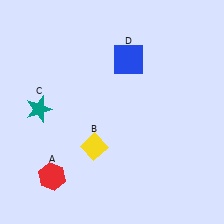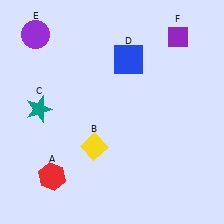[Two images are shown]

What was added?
A purple circle (E), a purple diamond (F) were added in Image 2.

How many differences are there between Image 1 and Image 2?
There are 2 differences between the two images.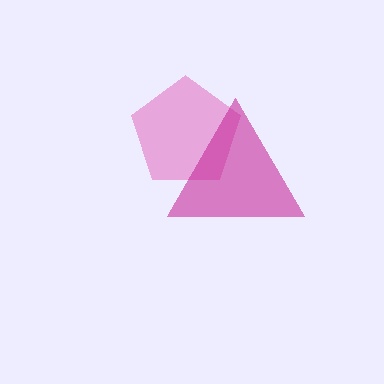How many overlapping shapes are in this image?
There are 2 overlapping shapes in the image.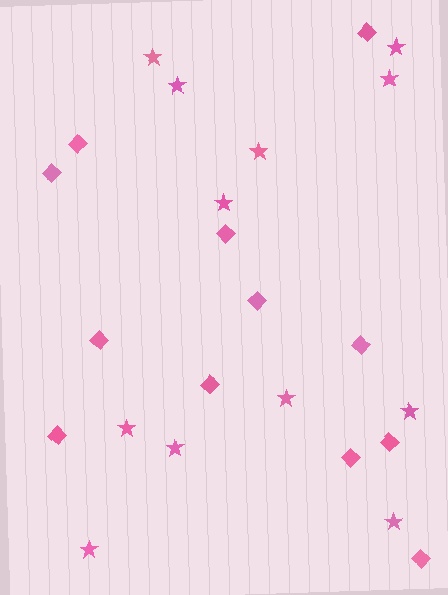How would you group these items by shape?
There are 2 groups: one group of stars (12) and one group of diamonds (12).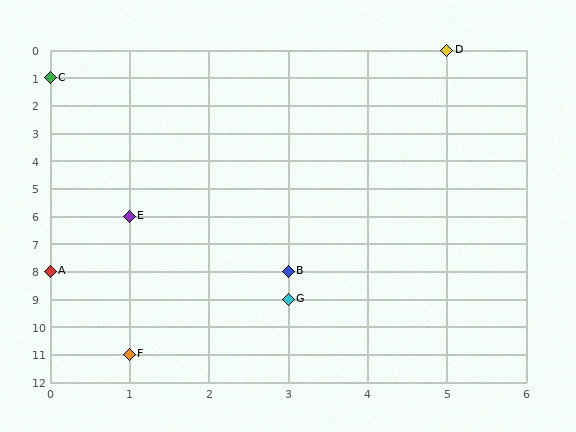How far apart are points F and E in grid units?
Points F and E are 5 rows apart.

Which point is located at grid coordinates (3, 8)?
Point B is at (3, 8).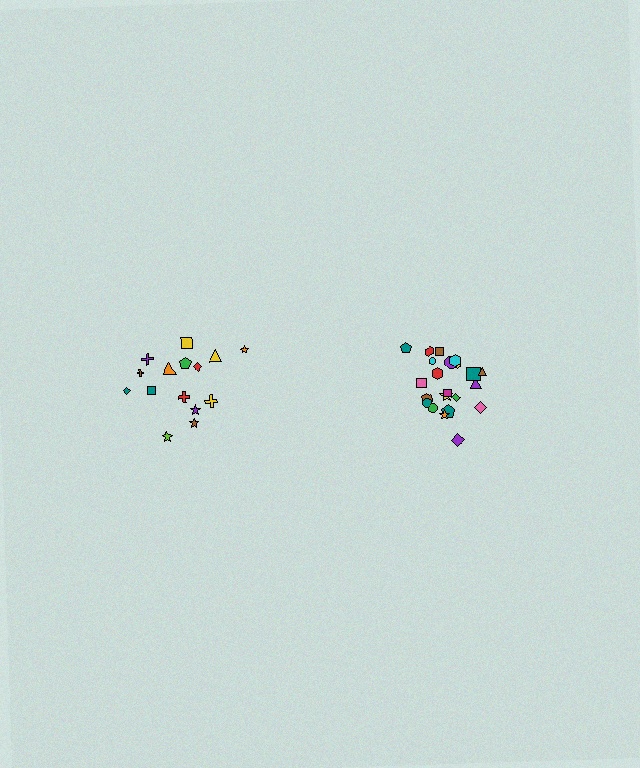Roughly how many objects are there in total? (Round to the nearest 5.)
Roughly 35 objects in total.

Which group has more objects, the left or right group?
The right group.